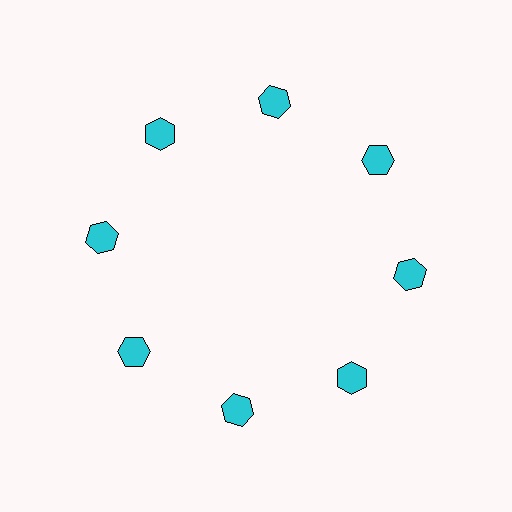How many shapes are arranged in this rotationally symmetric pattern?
There are 8 shapes, arranged in 8 groups of 1.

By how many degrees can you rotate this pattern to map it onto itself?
The pattern maps onto itself every 45 degrees of rotation.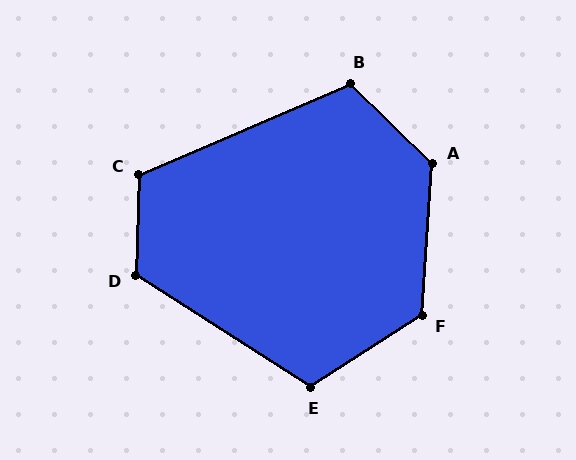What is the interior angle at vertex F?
Approximately 127 degrees (obtuse).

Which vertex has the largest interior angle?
A, at approximately 130 degrees.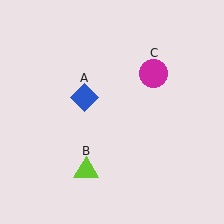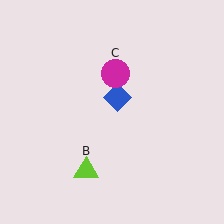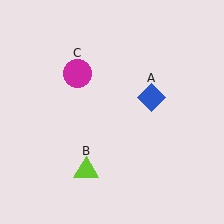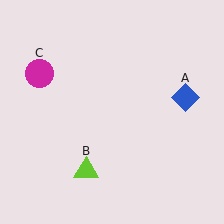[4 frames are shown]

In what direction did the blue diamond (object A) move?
The blue diamond (object A) moved right.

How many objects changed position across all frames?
2 objects changed position: blue diamond (object A), magenta circle (object C).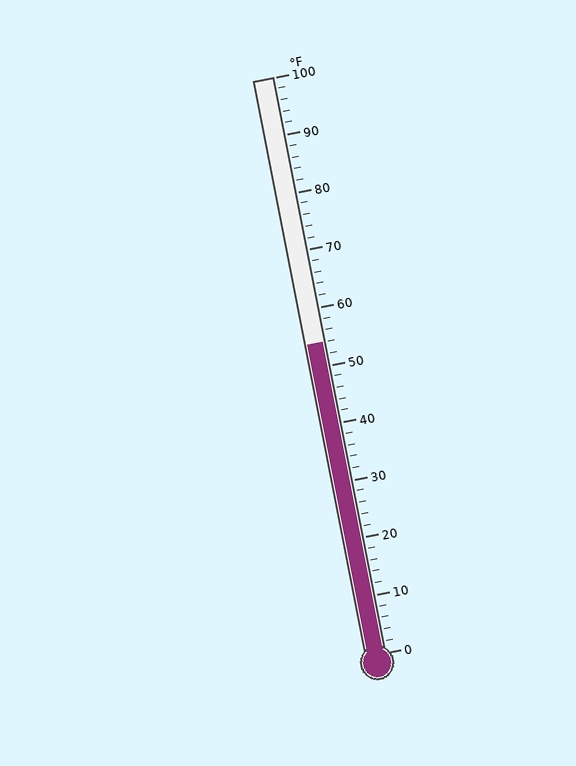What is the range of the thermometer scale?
The thermometer scale ranges from 0°F to 100°F.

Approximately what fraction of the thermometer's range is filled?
The thermometer is filled to approximately 55% of its range.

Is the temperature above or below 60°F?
The temperature is below 60°F.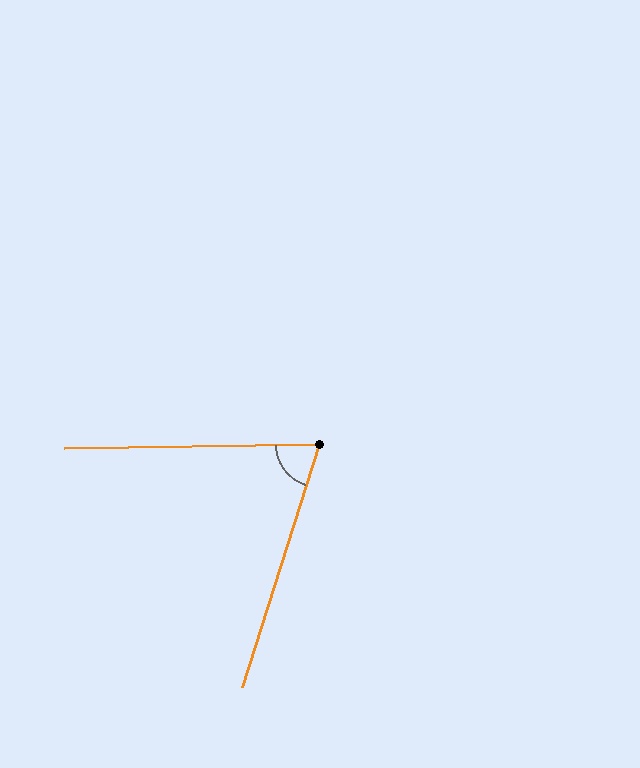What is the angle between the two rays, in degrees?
Approximately 71 degrees.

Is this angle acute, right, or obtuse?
It is acute.